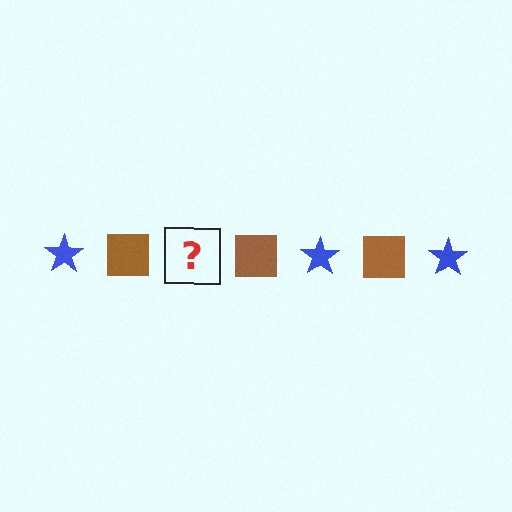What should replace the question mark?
The question mark should be replaced with a blue star.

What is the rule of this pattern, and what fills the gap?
The rule is that the pattern alternates between blue star and brown square. The gap should be filled with a blue star.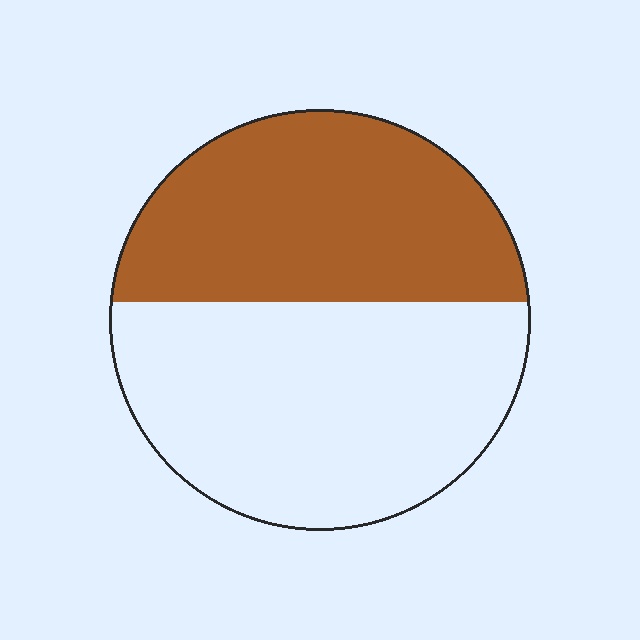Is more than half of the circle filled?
No.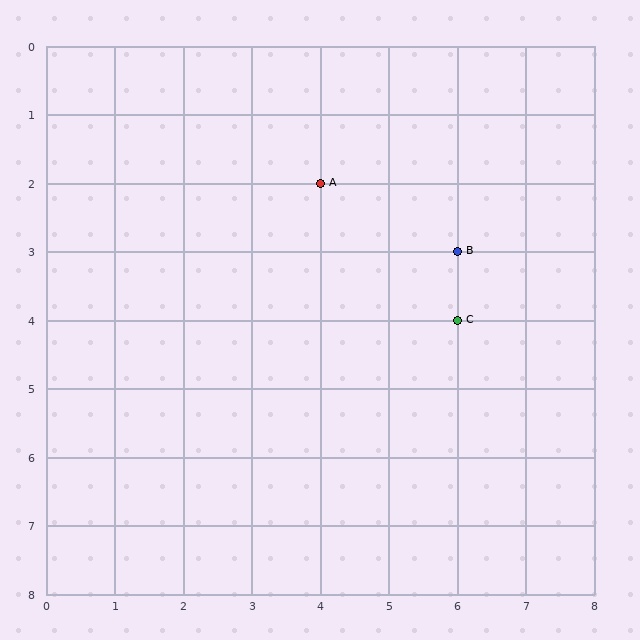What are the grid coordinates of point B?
Point B is at grid coordinates (6, 3).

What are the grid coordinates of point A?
Point A is at grid coordinates (4, 2).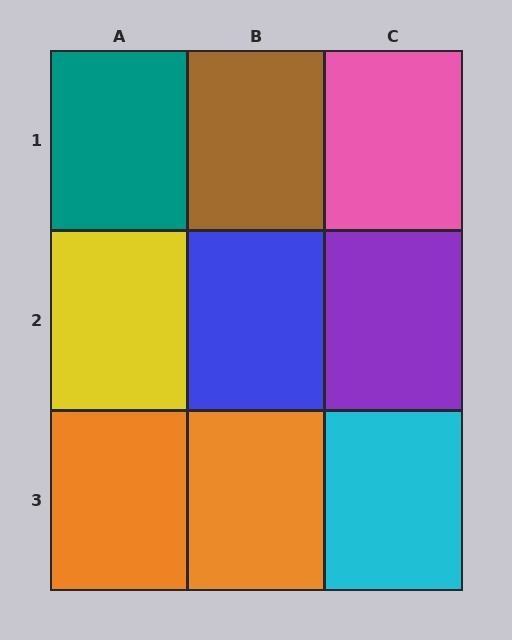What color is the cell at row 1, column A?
Teal.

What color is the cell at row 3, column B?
Orange.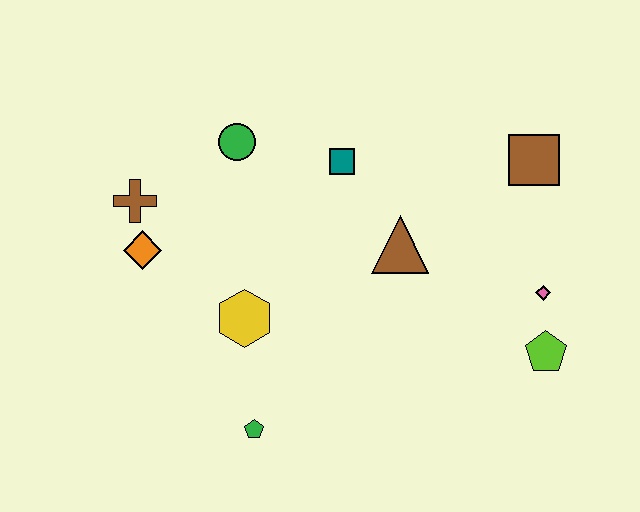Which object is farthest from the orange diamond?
The lime pentagon is farthest from the orange diamond.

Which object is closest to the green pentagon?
The yellow hexagon is closest to the green pentagon.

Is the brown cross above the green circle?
No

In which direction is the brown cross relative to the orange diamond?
The brown cross is above the orange diamond.